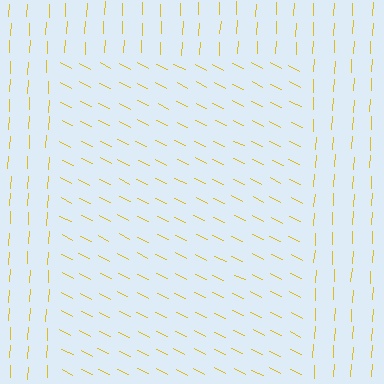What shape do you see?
I see a rectangle.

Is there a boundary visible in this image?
Yes, there is a texture boundary formed by a change in line orientation.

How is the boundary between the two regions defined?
The boundary is defined purely by a change in line orientation (approximately 67 degrees difference). All lines are the same color and thickness.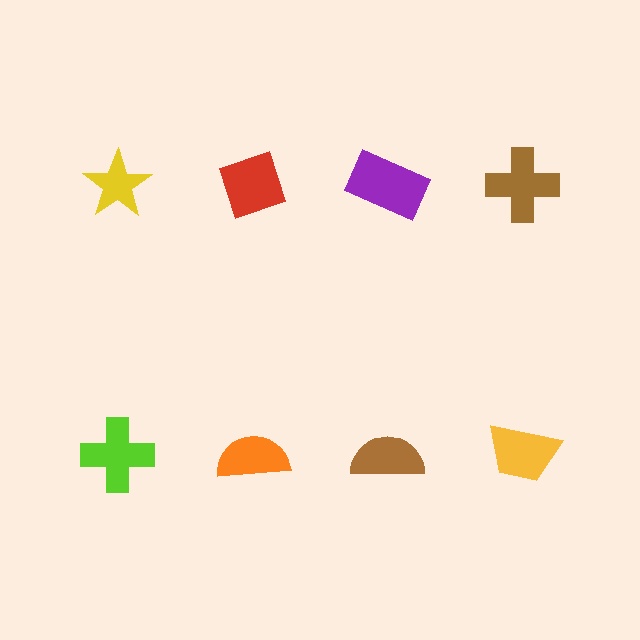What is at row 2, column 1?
A lime cross.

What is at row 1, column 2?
A red diamond.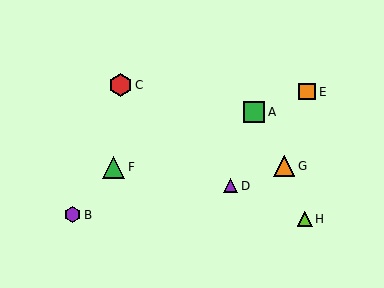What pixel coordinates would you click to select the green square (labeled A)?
Click at (254, 112) to select the green square A.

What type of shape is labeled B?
Shape B is a purple hexagon.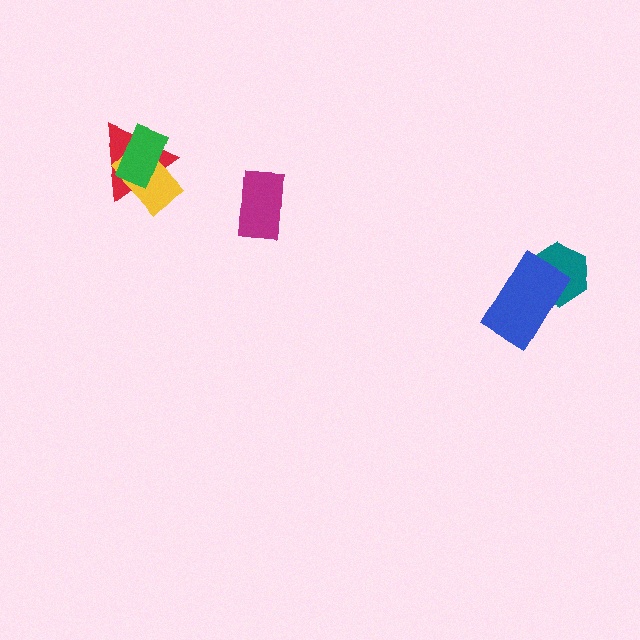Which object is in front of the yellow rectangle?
The green rectangle is in front of the yellow rectangle.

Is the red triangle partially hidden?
Yes, it is partially covered by another shape.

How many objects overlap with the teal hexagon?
1 object overlaps with the teal hexagon.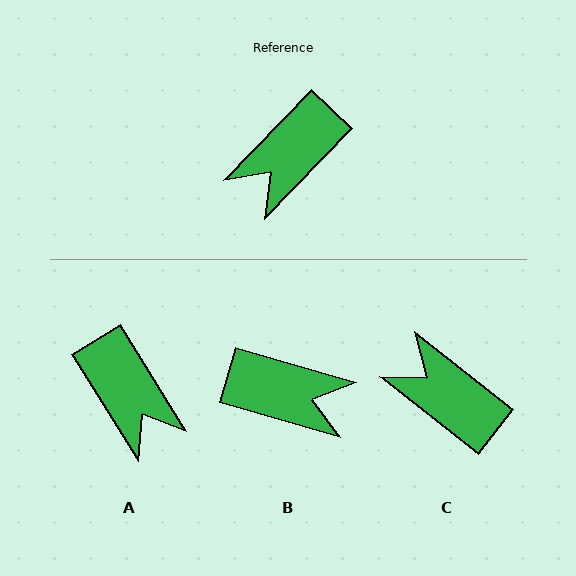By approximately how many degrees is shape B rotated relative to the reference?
Approximately 118 degrees counter-clockwise.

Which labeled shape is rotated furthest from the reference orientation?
B, about 118 degrees away.